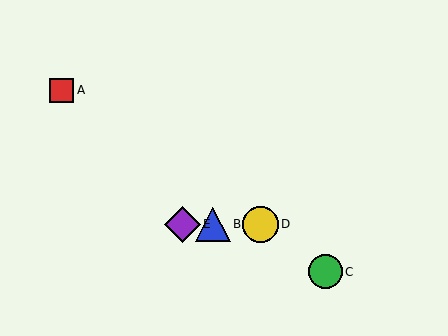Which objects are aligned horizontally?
Objects B, D, E are aligned horizontally.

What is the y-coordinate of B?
Object B is at y≈224.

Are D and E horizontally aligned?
Yes, both are at y≈224.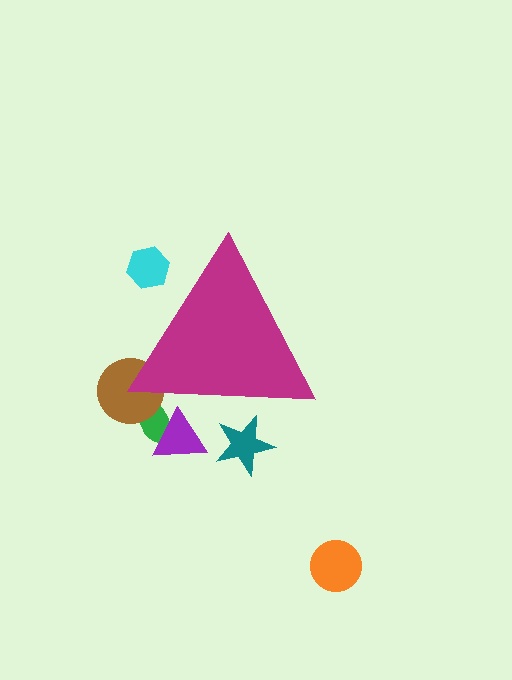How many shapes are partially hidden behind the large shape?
5 shapes are partially hidden.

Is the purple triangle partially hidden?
Yes, the purple triangle is partially hidden behind the magenta triangle.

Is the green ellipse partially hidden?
Yes, the green ellipse is partially hidden behind the magenta triangle.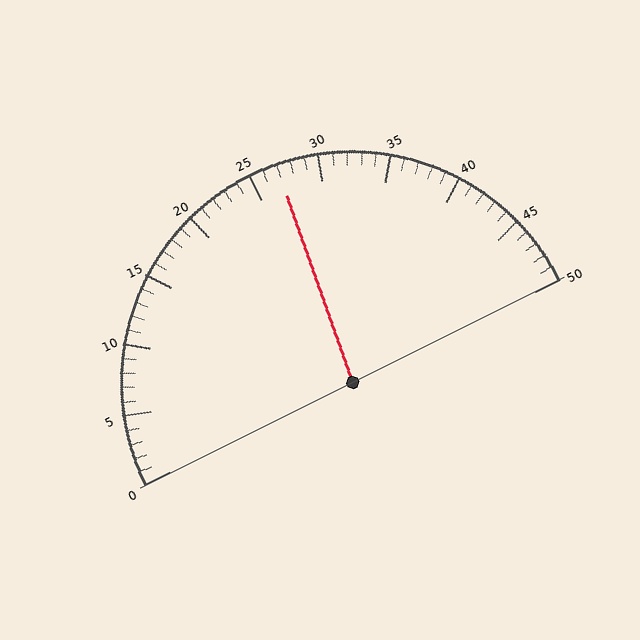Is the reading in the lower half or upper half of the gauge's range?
The reading is in the upper half of the range (0 to 50).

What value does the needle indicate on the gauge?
The needle indicates approximately 27.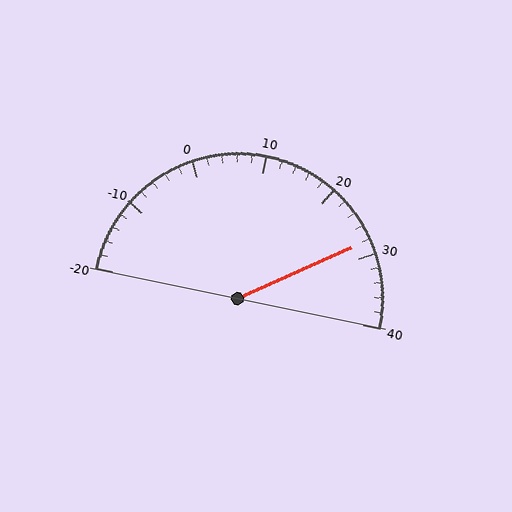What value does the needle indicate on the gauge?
The needle indicates approximately 28.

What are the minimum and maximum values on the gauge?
The gauge ranges from -20 to 40.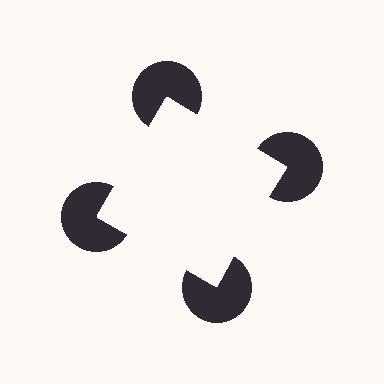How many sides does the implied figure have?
4 sides.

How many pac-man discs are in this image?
There are 4 — one at each vertex of the illusory square.